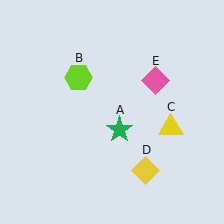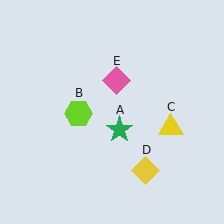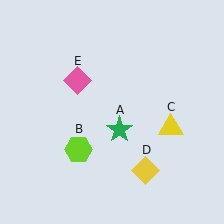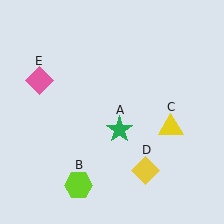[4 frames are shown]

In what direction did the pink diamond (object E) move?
The pink diamond (object E) moved left.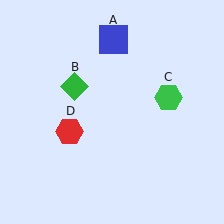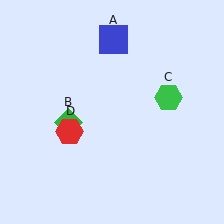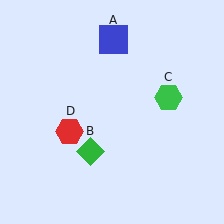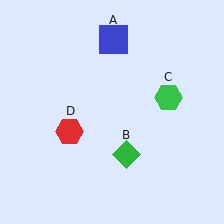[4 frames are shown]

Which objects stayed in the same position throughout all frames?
Blue square (object A) and green hexagon (object C) and red hexagon (object D) remained stationary.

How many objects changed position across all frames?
1 object changed position: green diamond (object B).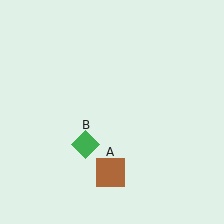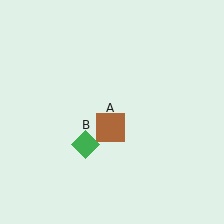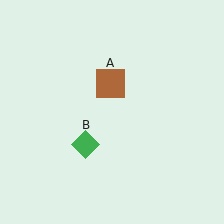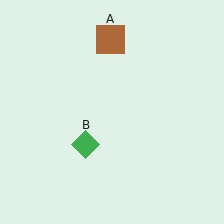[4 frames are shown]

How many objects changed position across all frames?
1 object changed position: brown square (object A).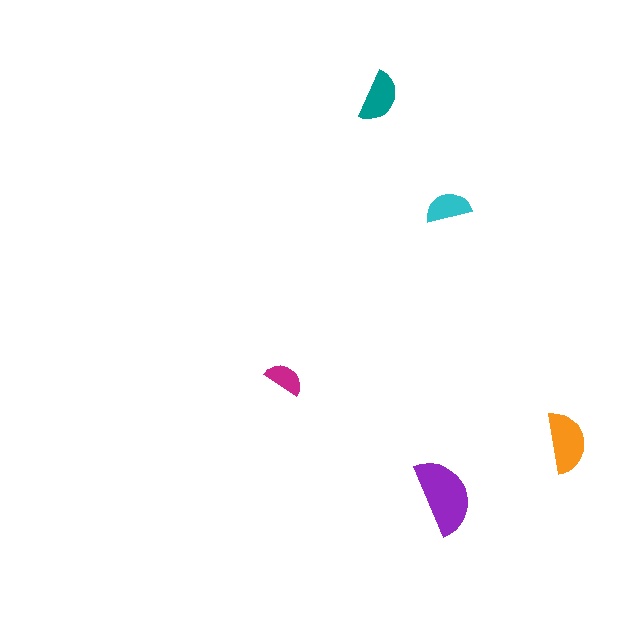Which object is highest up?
The teal semicircle is topmost.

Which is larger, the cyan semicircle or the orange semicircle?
The orange one.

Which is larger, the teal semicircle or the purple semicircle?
The purple one.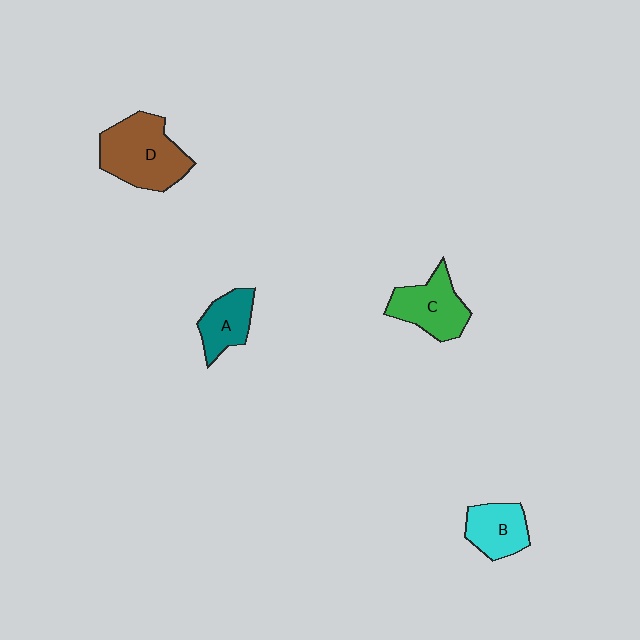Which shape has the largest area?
Shape D (brown).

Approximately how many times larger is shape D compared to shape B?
Approximately 1.7 times.